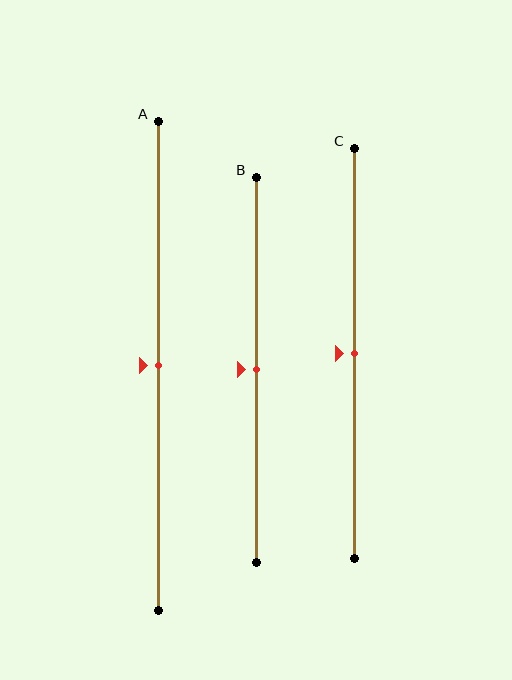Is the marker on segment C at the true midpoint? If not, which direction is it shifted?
Yes, the marker on segment C is at the true midpoint.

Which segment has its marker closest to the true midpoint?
Segment A has its marker closest to the true midpoint.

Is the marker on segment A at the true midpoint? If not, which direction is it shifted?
Yes, the marker on segment A is at the true midpoint.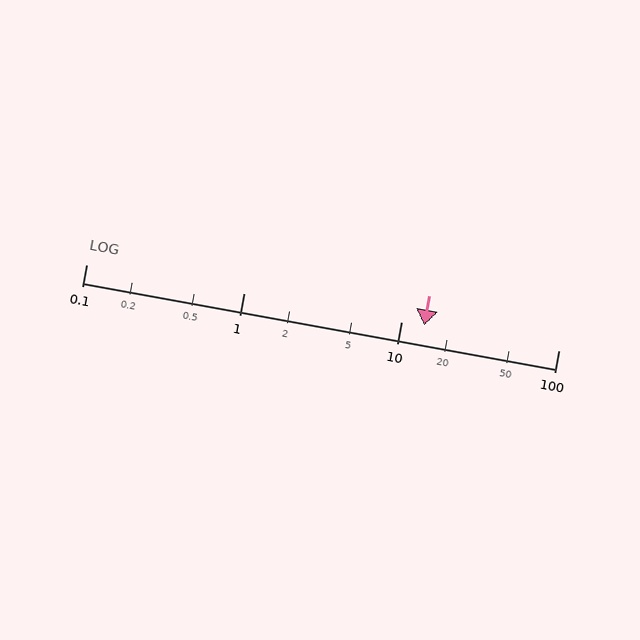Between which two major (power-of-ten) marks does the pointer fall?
The pointer is between 10 and 100.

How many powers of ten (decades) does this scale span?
The scale spans 3 decades, from 0.1 to 100.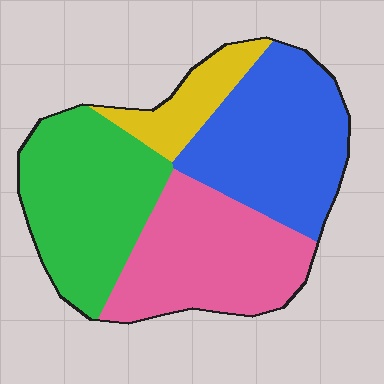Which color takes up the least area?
Yellow, at roughly 10%.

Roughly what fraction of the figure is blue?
Blue takes up about one third (1/3) of the figure.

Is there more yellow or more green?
Green.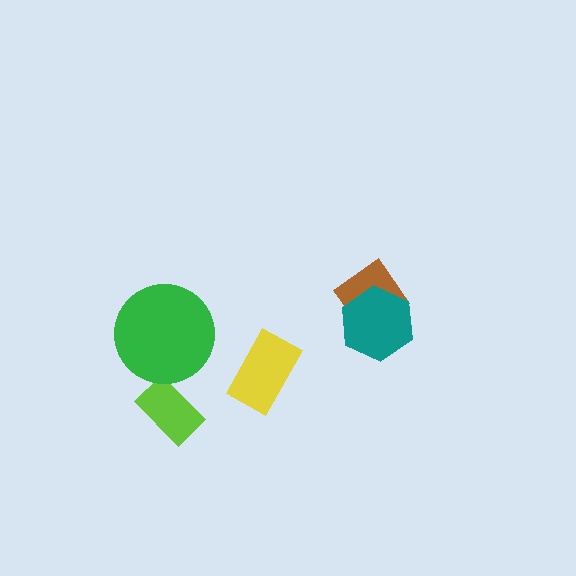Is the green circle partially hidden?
No, no other shape covers it.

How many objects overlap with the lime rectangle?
0 objects overlap with the lime rectangle.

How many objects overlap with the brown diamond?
1 object overlaps with the brown diamond.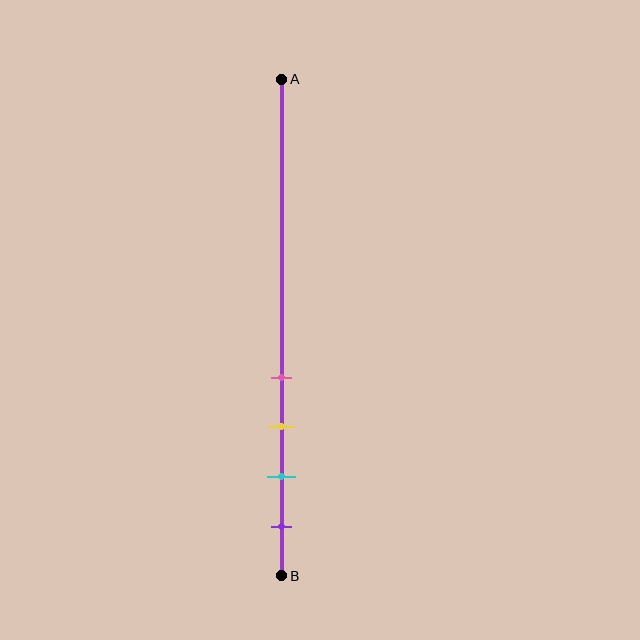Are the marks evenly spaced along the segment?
Yes, the marks are approximately evenly spaced.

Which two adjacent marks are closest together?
The pink and yellow marks are the closest adjacent pair.